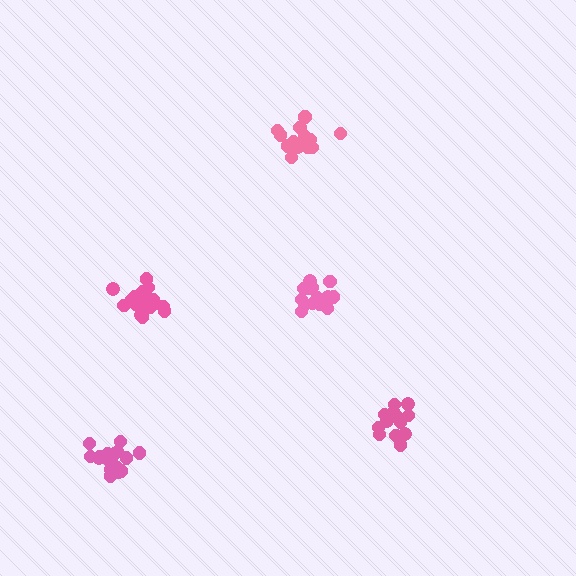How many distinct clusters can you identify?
There are 5 distinct clusters.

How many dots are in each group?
Group 1: 17 dots, Group 2: 15 dots, Group 3: 21 dots, Group 4: 18 dots, Group 5: 15 dots (86 total).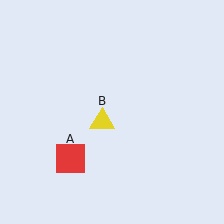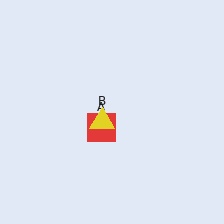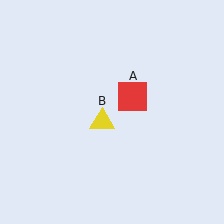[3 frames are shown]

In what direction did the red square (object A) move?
The red square (object A) moved up and to the right.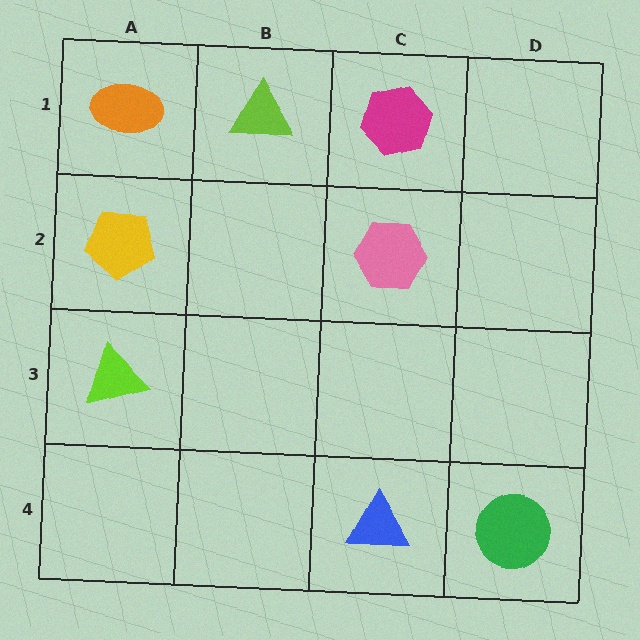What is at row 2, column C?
A pink hexagon.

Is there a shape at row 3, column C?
No, that cell is empty.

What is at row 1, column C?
A magenta hexagon.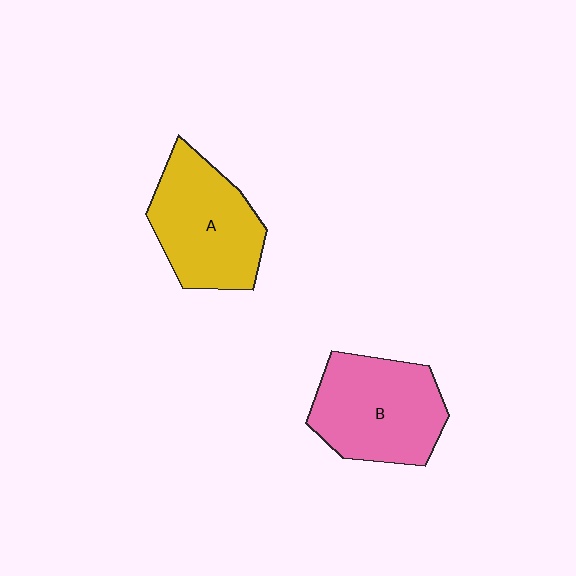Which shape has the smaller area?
Shape A (yellow).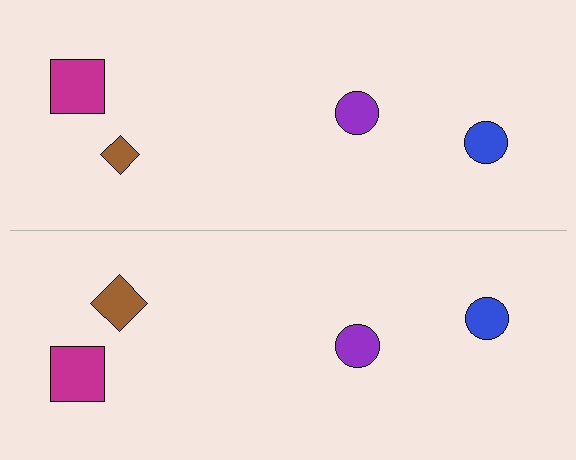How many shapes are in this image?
There are 8 shapes in this image.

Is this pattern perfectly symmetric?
No, the pattern is not perfectly symmetric. The brown diamond on the bottom side has a different size than its mirror counterpart.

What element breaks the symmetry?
The brown diamond on the bottom side has a different size than its mirror counterpart.